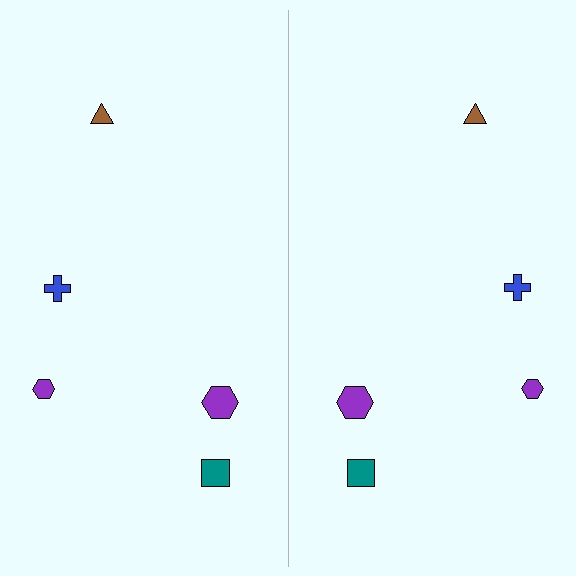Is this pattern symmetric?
Yes, this pattern has bilateral (reflection) symmetry.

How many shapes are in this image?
There are 10 shapes in this image.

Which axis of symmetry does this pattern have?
The pattern has a vertical axis of symmetry running through the center of the image.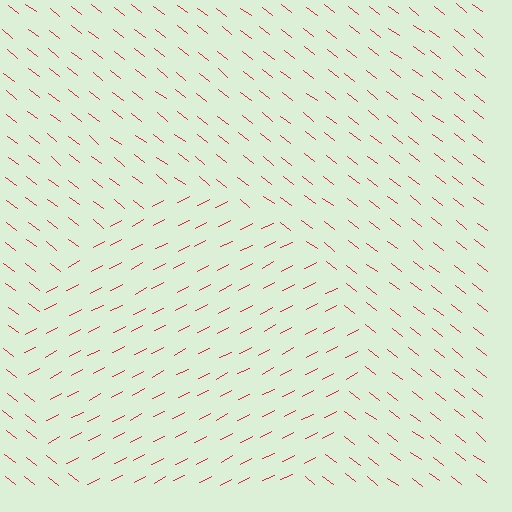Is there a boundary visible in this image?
Yes, there is a texture boundary formed by a change in line orientation.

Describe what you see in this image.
The image is filled with small red line segments. A circle region in the image has lines oriented differently from the surrounding lines, creating a visible texture boundary.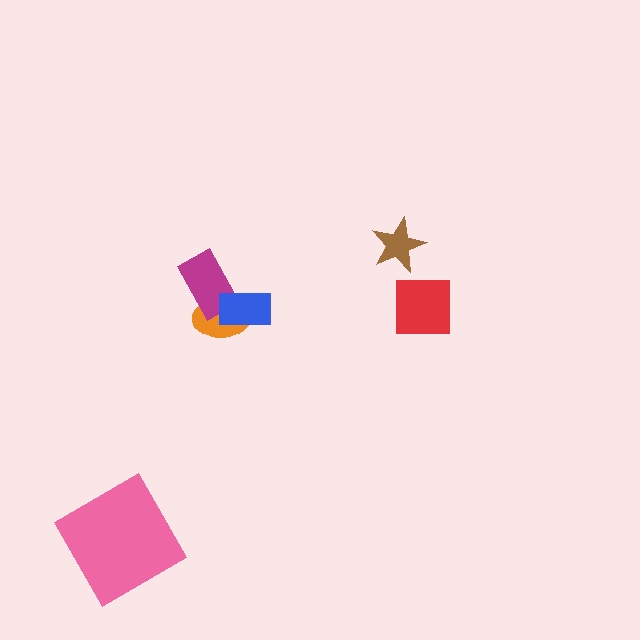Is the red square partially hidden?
No, no other shape covers it.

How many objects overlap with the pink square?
0 objects overlap with the pink square.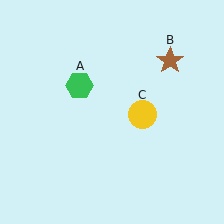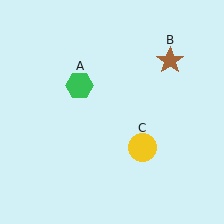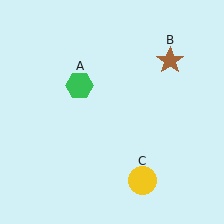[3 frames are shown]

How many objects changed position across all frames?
1 object changed position: yellow circle (object C).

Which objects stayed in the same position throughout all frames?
Green hexagon (object A) and brown star (object B) remained stationary.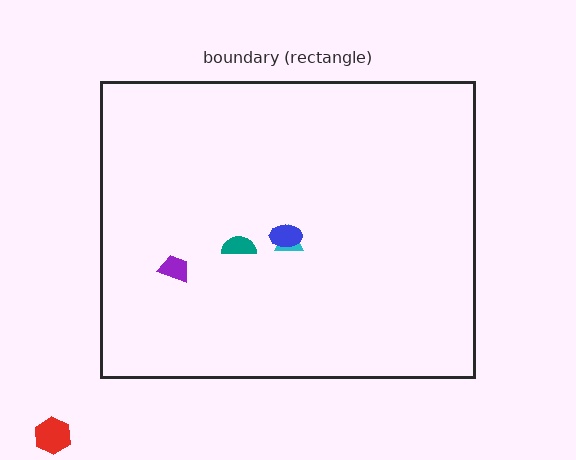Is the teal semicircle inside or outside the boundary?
Inside.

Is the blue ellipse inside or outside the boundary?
Inside.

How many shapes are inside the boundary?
4 inside, 1 outside.